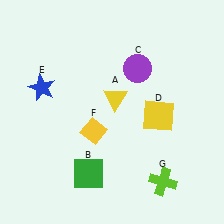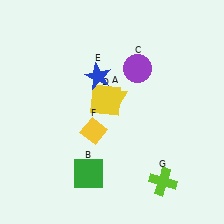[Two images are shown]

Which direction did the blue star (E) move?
The blue star (E) moved right.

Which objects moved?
The objects that moved are: the yellow square (D), the blue star (E).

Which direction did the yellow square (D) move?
The yellow square (D) moved left.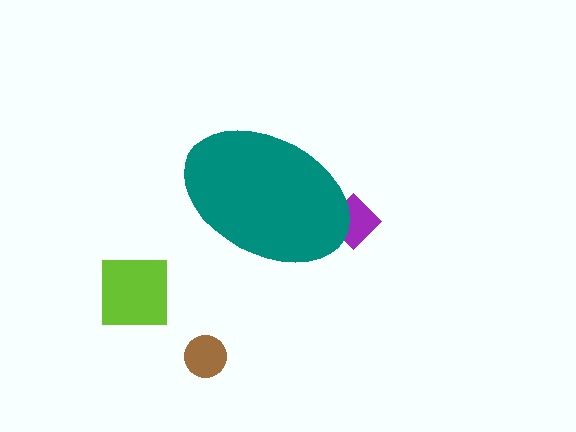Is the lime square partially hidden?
No, the lime square is fully visible.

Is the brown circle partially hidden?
No, the brown circle is fully visible.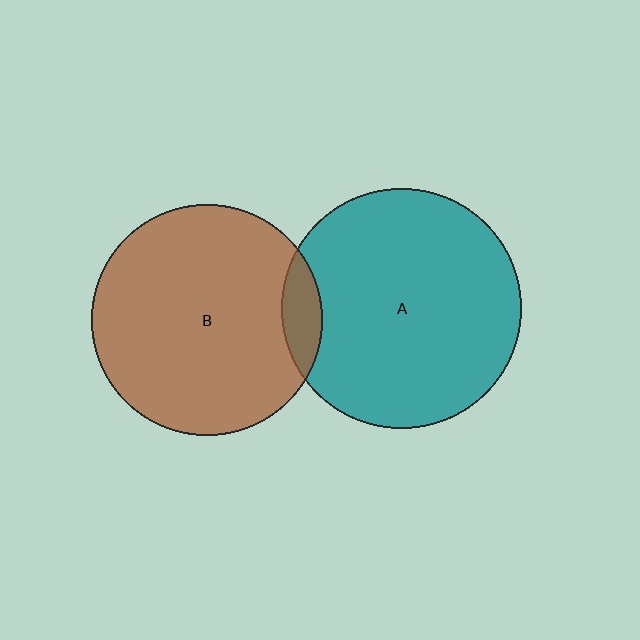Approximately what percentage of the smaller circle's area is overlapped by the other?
Approximately 10%.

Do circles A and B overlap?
Yes.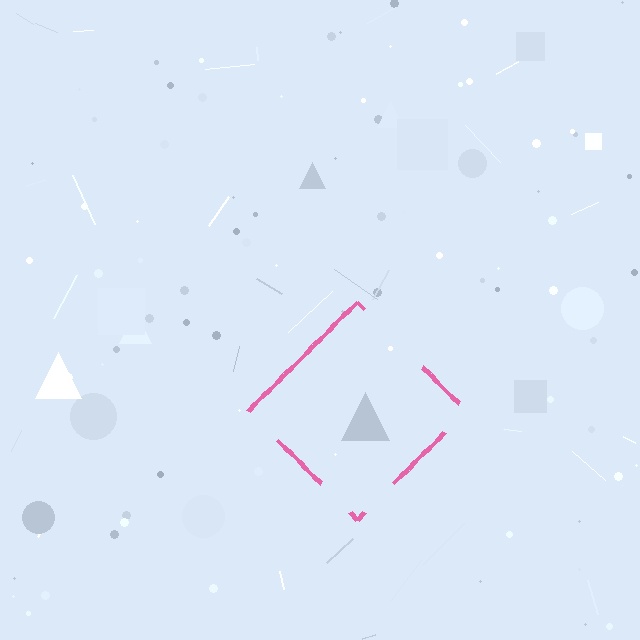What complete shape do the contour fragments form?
The contour fragments form a diamond.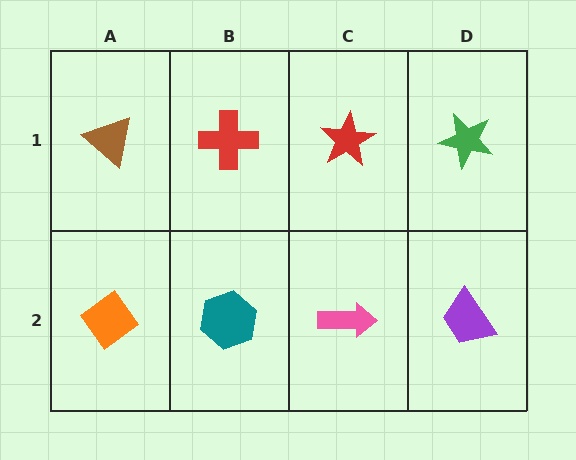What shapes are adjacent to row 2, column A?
A brown triangle (row 1, column A), a teal hexagon (row 2, column B).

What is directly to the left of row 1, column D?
A red star.